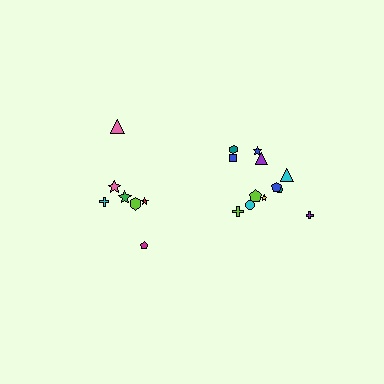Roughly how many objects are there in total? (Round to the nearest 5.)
Roughly 20 objects in total.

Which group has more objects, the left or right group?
The right group.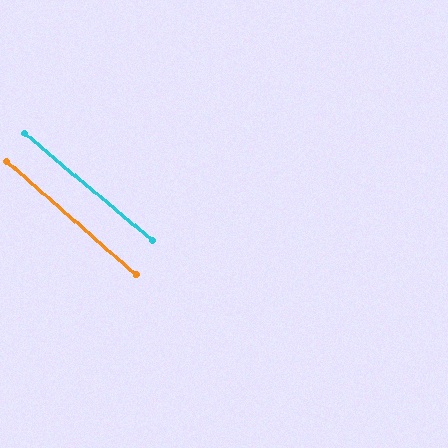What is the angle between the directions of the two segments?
Approximately 1 degree.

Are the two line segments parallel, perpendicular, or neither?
Parallel — their directions differ by only 1.3°.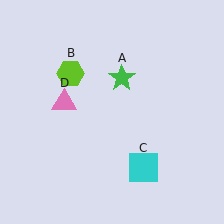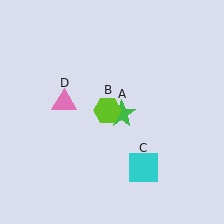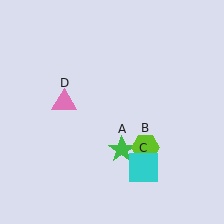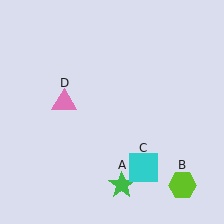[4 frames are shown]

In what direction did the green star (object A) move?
The green star (object A) moved down.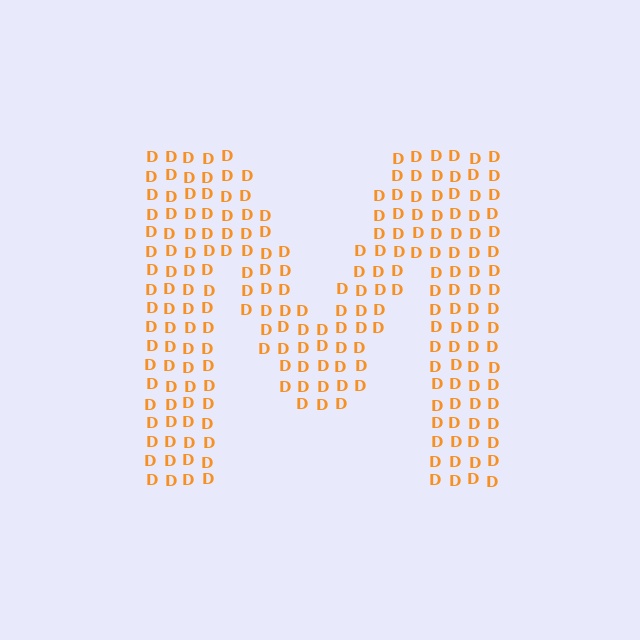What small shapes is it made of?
It is made of small letter D's.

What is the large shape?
The large shape is the letter M.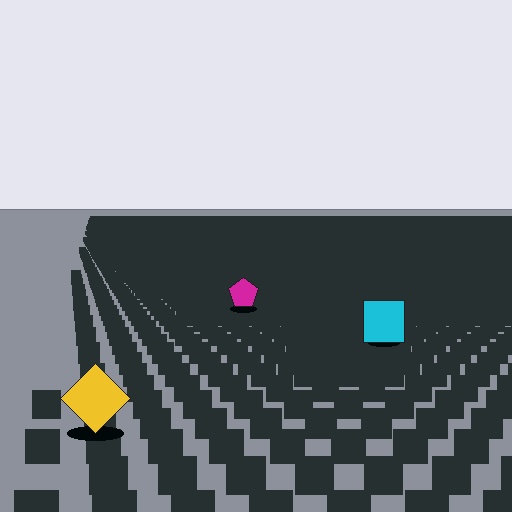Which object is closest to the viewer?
The yellow diamond is closest. The texture marks near it are larger and more spread out.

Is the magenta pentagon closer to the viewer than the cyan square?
No. The cyan square is closer — you can tell from the texture gradient: the ground texture is coarser near it.